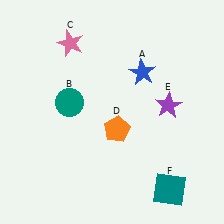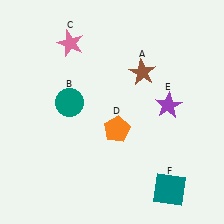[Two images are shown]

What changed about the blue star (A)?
In Image 1, A is blue. In Image 2, it changed to brown.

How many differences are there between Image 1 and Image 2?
There is 1 difference between the two images.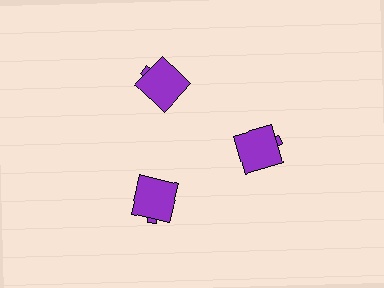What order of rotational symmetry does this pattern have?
This pattern has 3-fold rotational symmetry.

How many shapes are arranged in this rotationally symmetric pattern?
There are 6 shapes, arranged in 3 groups of 2.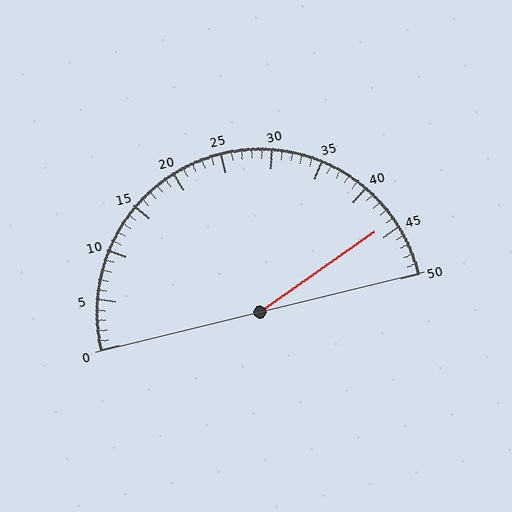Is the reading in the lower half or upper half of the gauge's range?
The reading is in the upper half of the range (0 to 50).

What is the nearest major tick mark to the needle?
The nearest major tick mark is 45.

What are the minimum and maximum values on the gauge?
The gauge ranges from 0 to 50.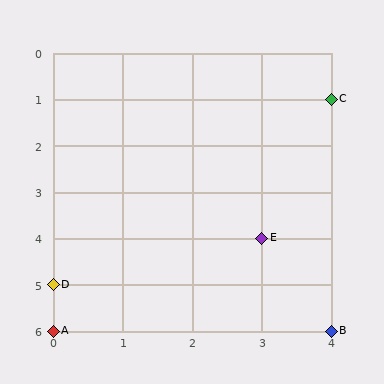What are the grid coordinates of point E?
Point E is at grid coordinates (3, 4).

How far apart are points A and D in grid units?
Points A and D are 1 row apart.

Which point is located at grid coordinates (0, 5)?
Point D is at (0, 5).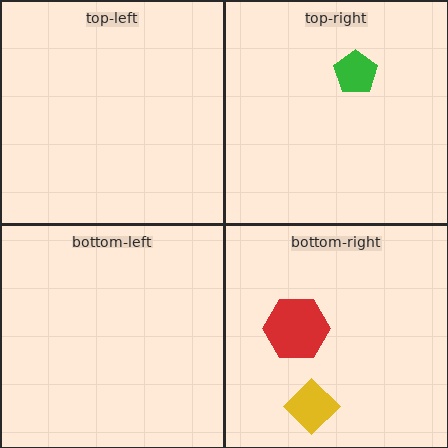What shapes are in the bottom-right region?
The yellow diamond, the red hexagon.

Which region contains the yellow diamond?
The bottom-right region.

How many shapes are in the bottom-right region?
2.